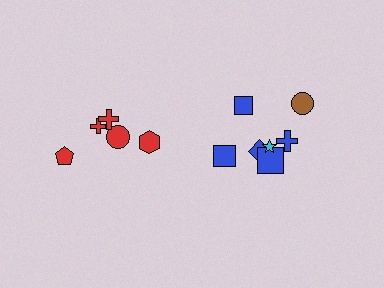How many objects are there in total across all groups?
There are 12 objects.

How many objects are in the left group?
There are 5 objects.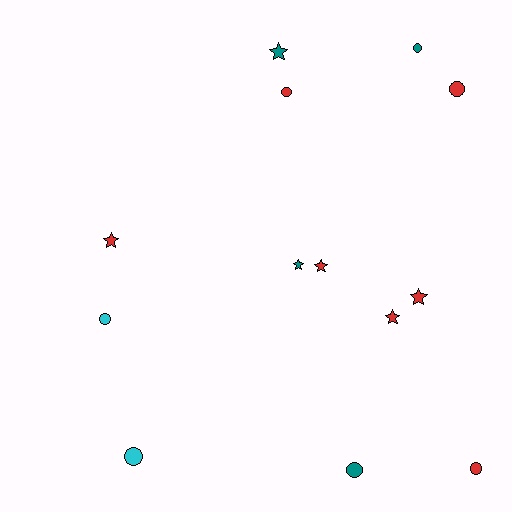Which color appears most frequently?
Red, with 7 objects.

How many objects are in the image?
There are 13 objects.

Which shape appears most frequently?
Circle, with 7 objects.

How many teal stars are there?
There are 2 teal stars.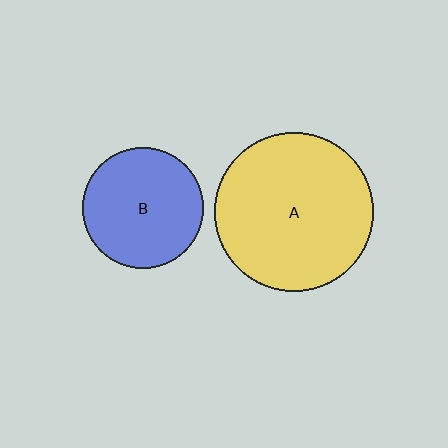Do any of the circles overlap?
No, none of the circles overlap.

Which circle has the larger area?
Circle A (yellow).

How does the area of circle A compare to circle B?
Approximately 1.7 times.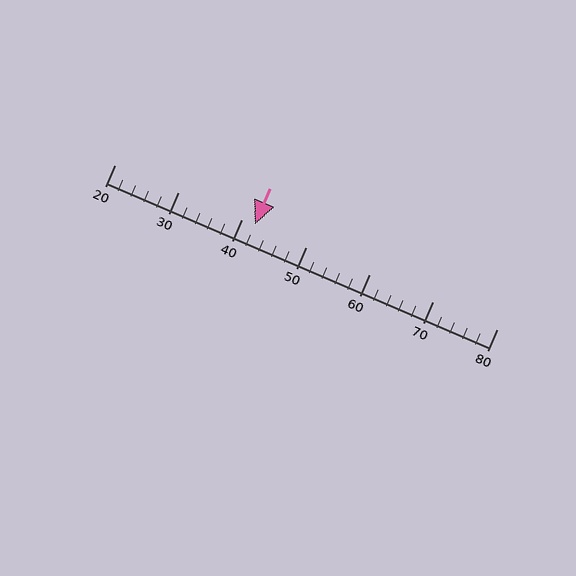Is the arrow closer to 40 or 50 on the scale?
The arrow is closer to 40.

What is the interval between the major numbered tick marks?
The major tick marks are spaced 10 units apart.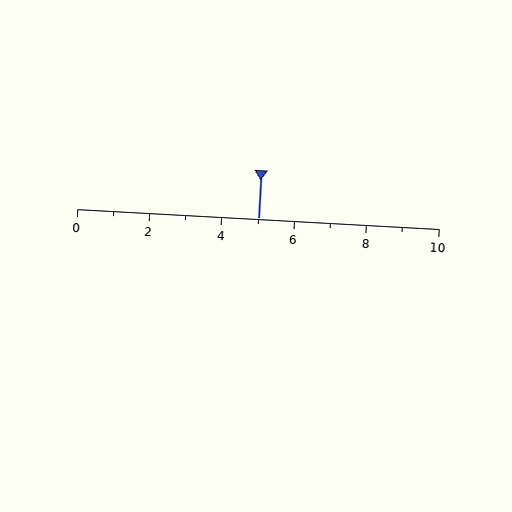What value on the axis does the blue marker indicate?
The marker indicates approximately 5.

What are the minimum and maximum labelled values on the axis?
The axis runs from 0 to 10.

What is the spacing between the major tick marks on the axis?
The major ticks are spaced 2 apart.